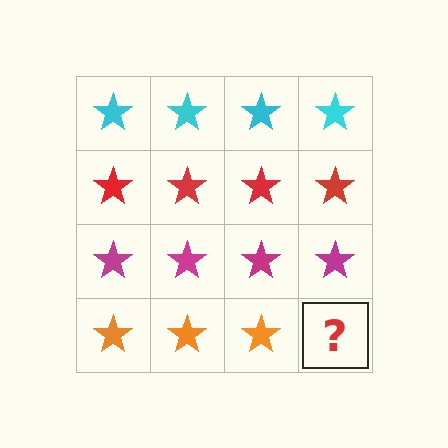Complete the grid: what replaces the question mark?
The question mark should be replaced with an orange star.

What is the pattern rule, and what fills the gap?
The rule is that each row has a consistent color. The gap should be filled with an orange star.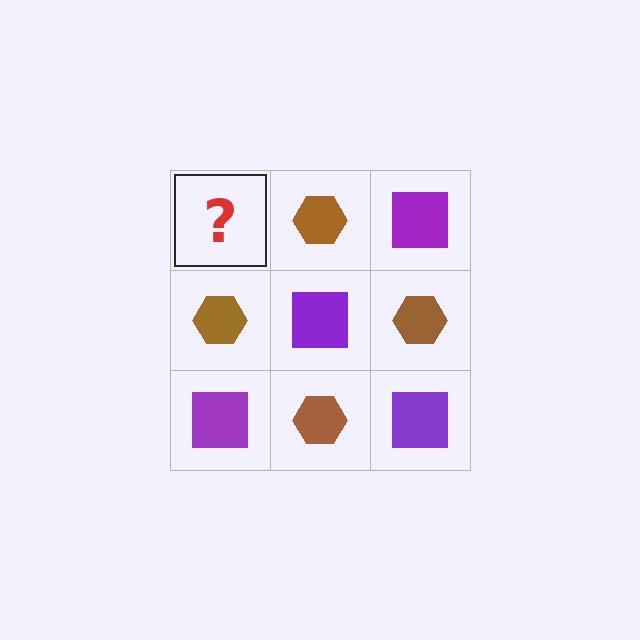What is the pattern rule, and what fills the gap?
The rule is that it alternates purple square and brown hexagon in a checkerboard pattern. The gap should be filled with a purple square.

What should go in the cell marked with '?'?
The missing cell should contain a purple square.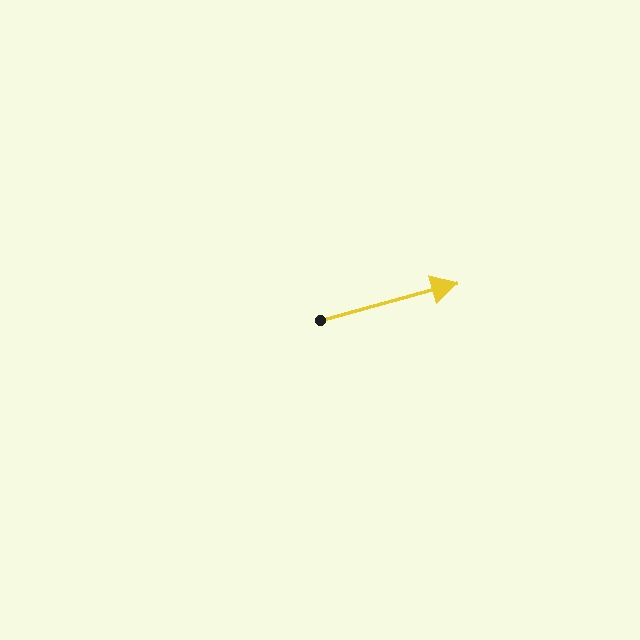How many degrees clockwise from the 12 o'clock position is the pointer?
Approximately 75 degrees.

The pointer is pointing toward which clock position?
Roughly 2 o'clock.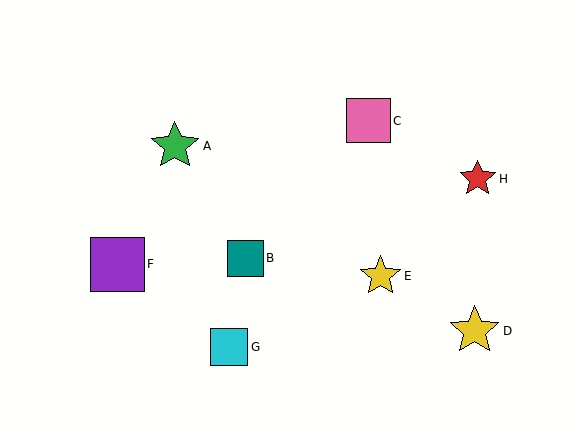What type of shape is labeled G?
Shape G is a cyan square.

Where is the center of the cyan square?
The center of the cyan square is at (229, 347).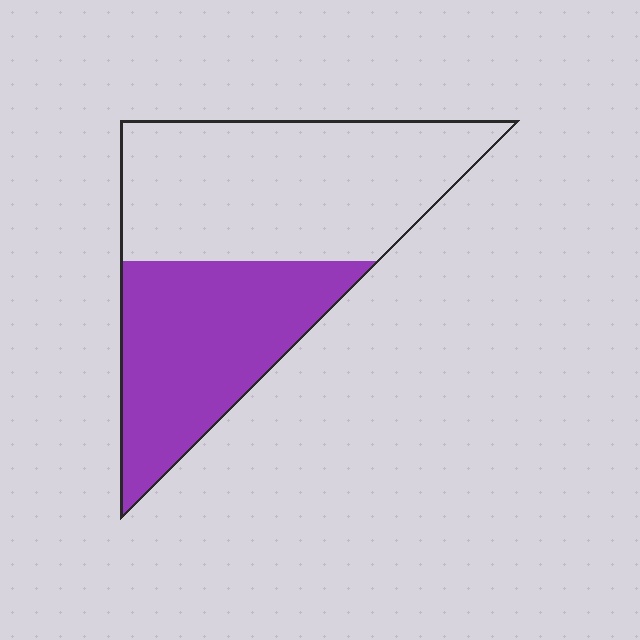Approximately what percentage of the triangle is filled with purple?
Approximately 40%.